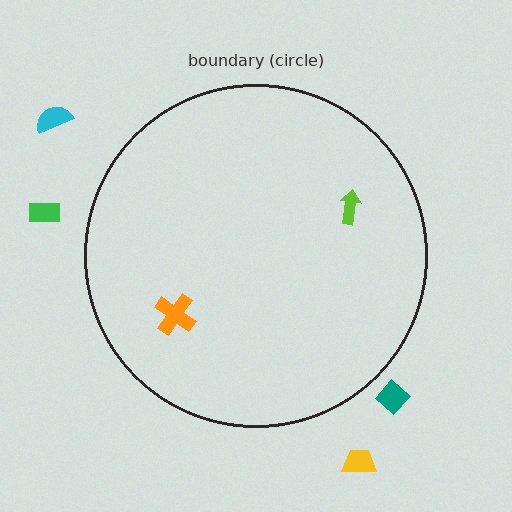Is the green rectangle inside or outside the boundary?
Outside.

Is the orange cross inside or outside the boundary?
Inside.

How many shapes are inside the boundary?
2 inside, 4 outside.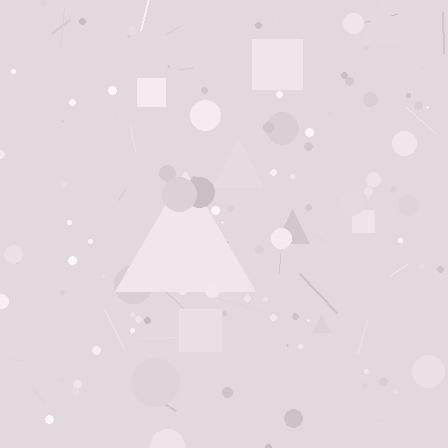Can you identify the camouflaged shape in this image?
The camouflaged shape is a triangle.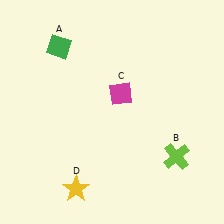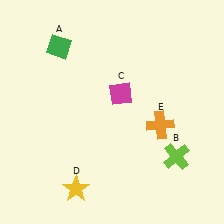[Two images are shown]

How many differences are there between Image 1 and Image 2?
There is 1 difference between the two images.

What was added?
An orange cross (E) was added in Image 2.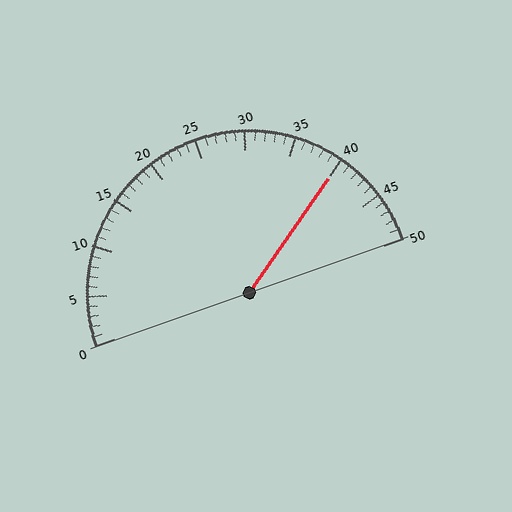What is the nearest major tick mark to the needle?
The nearest major tick mark is 40.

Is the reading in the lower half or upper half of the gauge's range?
The reading is in the upper half of the range (0 to 50).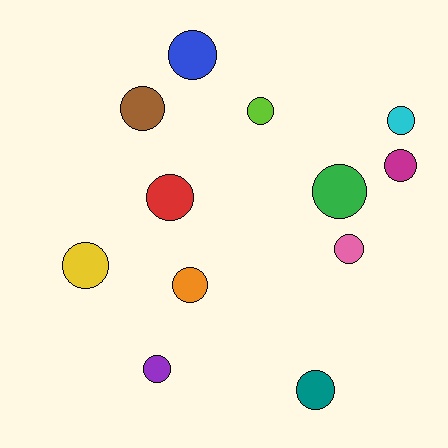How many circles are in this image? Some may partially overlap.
There are 12 circles.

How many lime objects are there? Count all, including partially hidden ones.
There is 1 lime object.